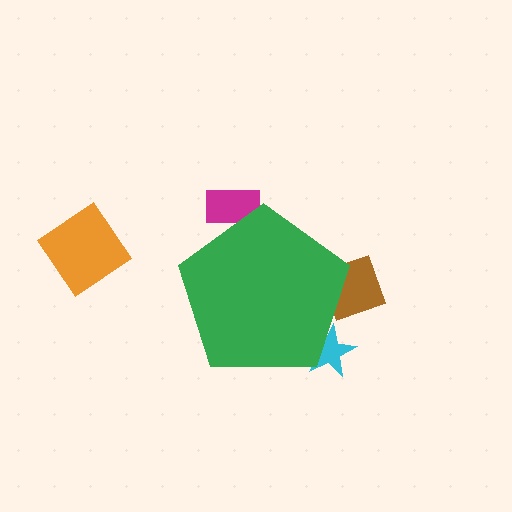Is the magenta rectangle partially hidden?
Yes, the magenta rectangle is partially hidden behind the green pentagon.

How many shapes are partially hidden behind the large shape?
3 shapes are partially hidden.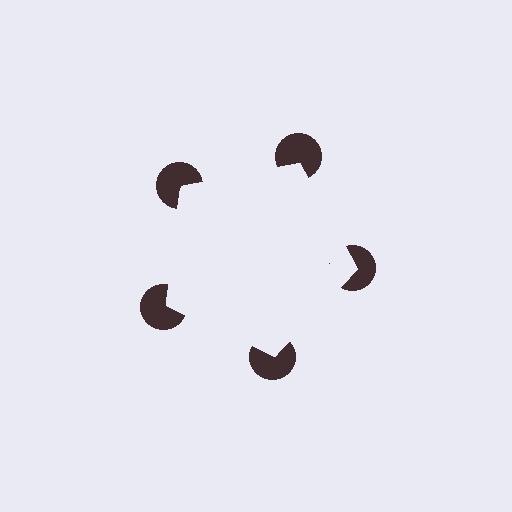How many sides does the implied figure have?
5 sides.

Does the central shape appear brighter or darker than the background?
It typically appears slightly brighter than the background, even though no actual brightness change is drawn.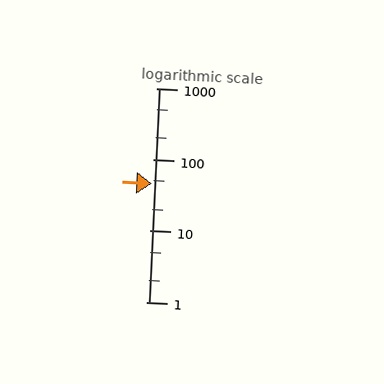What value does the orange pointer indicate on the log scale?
The pointer indicates approximately 46.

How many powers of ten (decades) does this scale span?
The scale spans 3 decades, from 1 to 1000.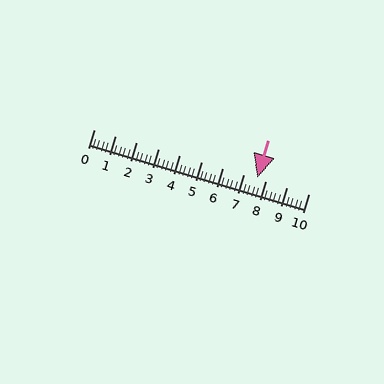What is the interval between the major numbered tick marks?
The major tick marks are spaced 1 units apart.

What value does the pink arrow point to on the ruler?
The pink arrow points to approximately 7.6.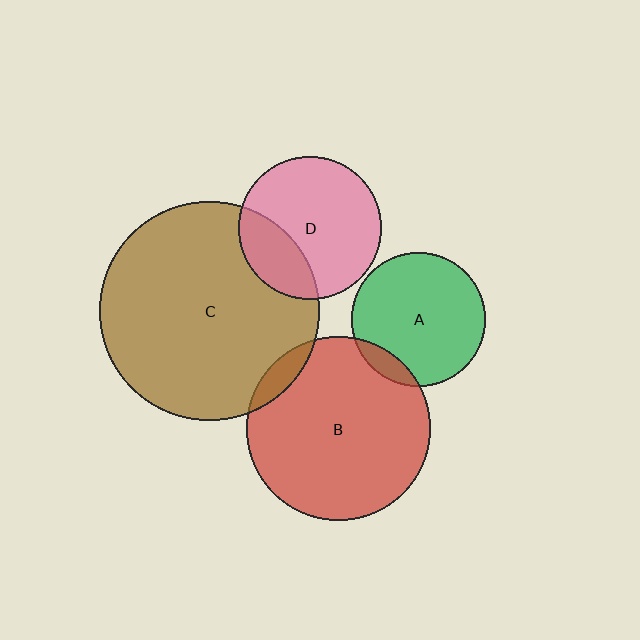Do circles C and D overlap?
Yes.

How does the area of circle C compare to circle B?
Approximately 1.4 times.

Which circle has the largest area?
Circle C (brown).